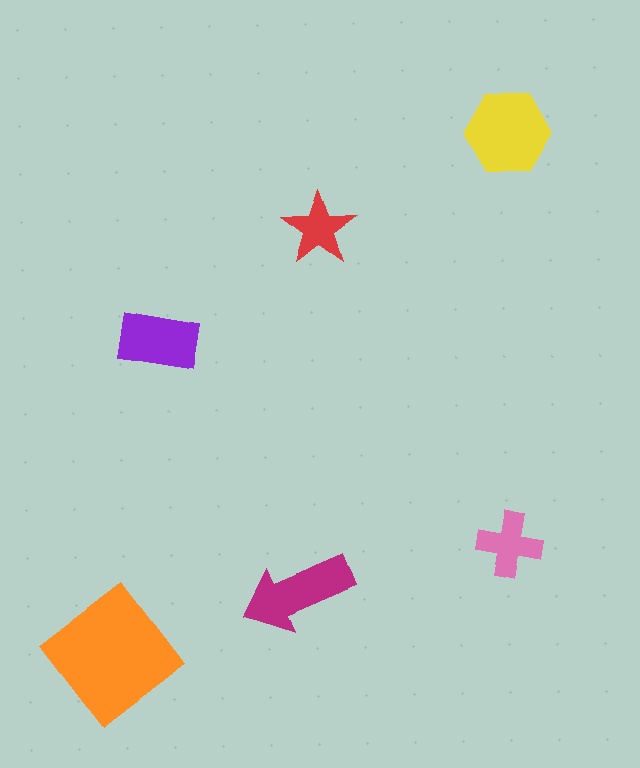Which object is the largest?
The orange diamond.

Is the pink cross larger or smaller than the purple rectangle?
Smaller.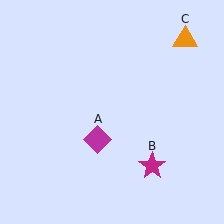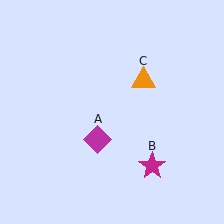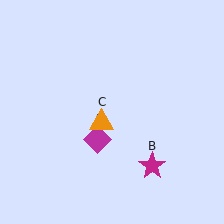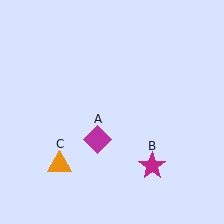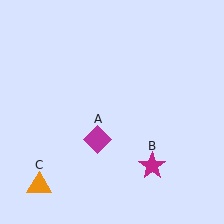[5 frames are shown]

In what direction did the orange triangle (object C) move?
The orange triangle (object C) moved down and to the left.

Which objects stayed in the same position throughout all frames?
Magenta diamond (object A) and magenta star (object B) remained stationary.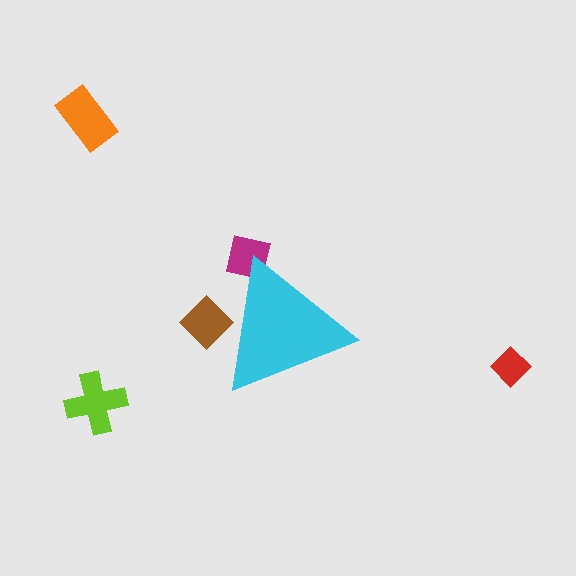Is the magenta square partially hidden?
Yes, the magenta square is partially hidden behind the cyan triangle.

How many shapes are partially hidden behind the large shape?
2 shapes are partially hidden.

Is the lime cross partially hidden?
No, the lime cross is fully visible.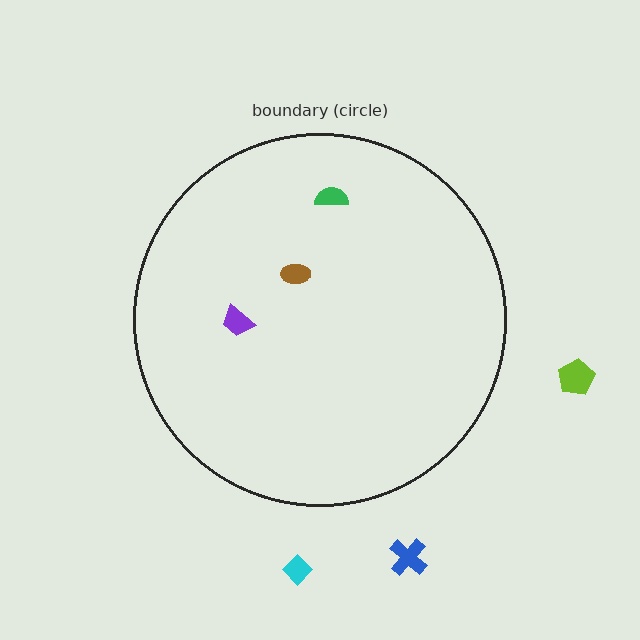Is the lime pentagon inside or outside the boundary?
Outside.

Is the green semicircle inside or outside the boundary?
Inside.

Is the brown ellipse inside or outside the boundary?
Inside.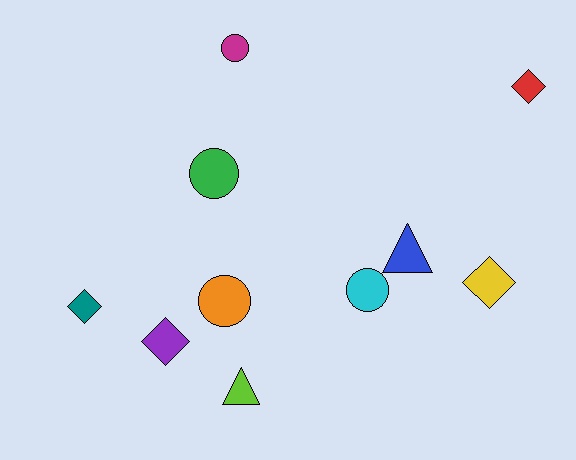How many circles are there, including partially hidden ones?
There are 4 circles.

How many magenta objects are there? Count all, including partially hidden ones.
There is 1 magenta object.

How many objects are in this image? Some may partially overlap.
There are 10 objects.